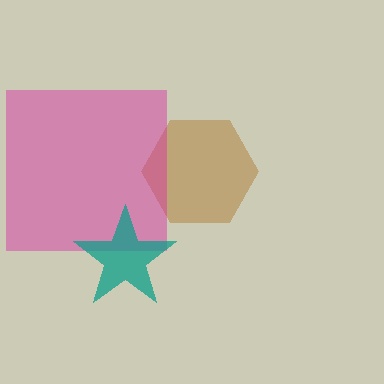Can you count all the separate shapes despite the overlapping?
Yes, there are 3 separate shapes.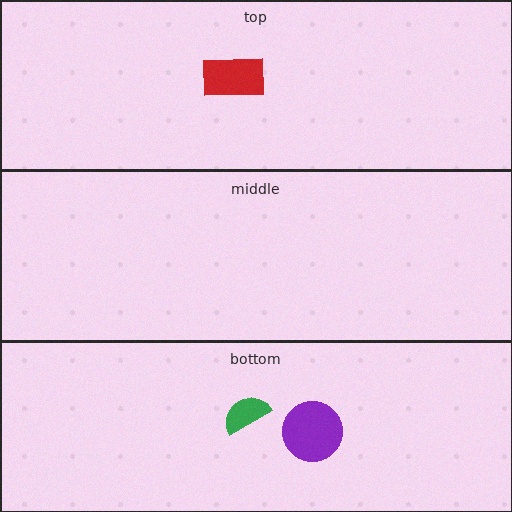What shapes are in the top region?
The red rectangle.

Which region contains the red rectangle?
The top region.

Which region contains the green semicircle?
The bottom region.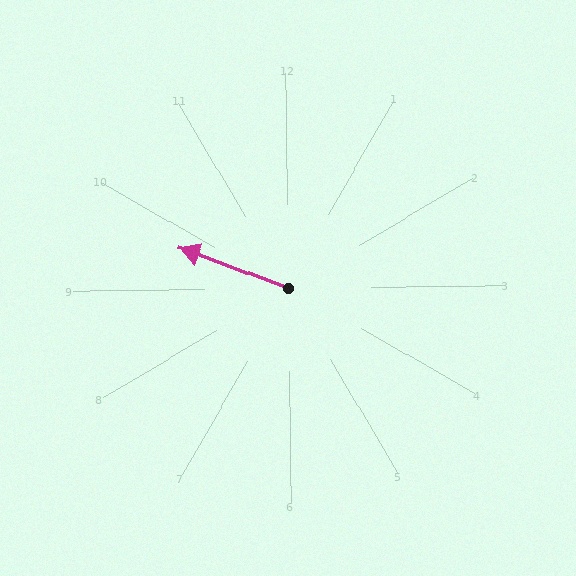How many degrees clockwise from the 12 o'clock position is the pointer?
Approximately 291 degrees.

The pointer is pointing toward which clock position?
Roughly 10 o'clock.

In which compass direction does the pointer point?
West.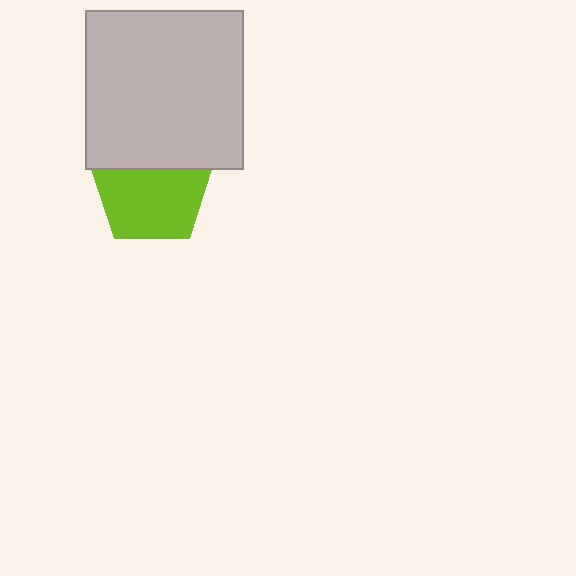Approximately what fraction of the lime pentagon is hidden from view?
Roughly 31% of the lime pentagon is hidden behind the light gray rectangle.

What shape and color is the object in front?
The object in front is a light gray rectangle.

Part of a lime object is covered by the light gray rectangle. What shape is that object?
It is a pentagon.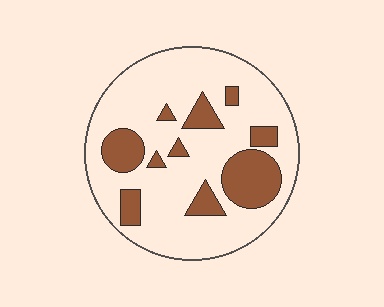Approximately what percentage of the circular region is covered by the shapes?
Approximately 25%.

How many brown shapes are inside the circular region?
10.